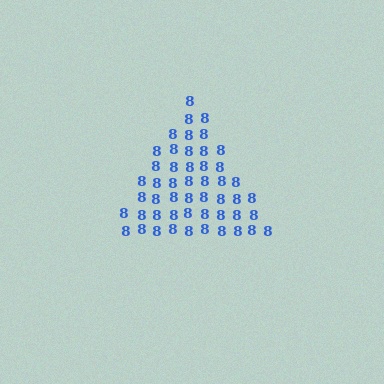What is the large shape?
The large shape is a triangle.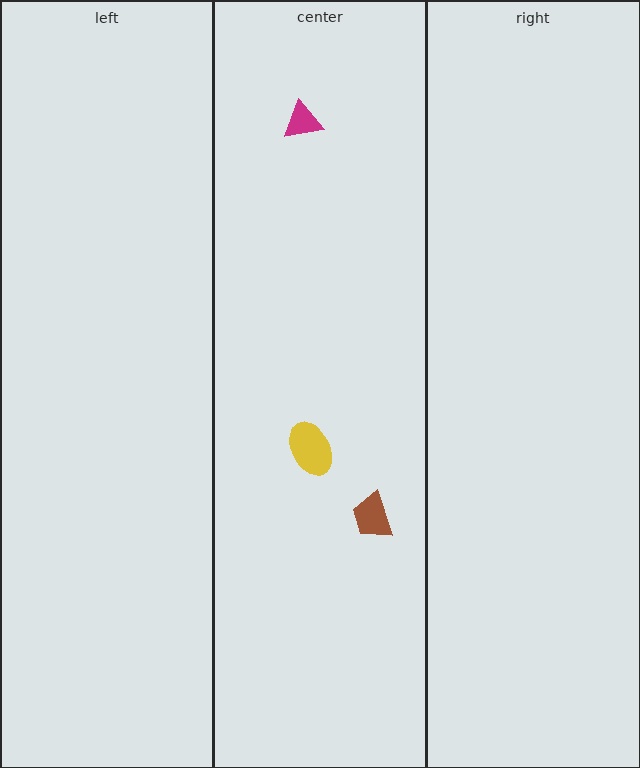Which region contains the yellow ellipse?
The center region.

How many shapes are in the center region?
3.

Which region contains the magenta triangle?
The center region.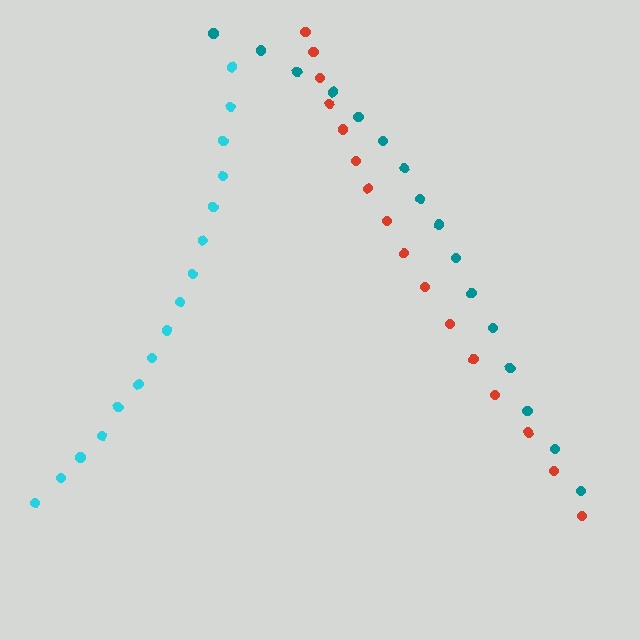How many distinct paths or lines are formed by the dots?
There are 3 distinct paths.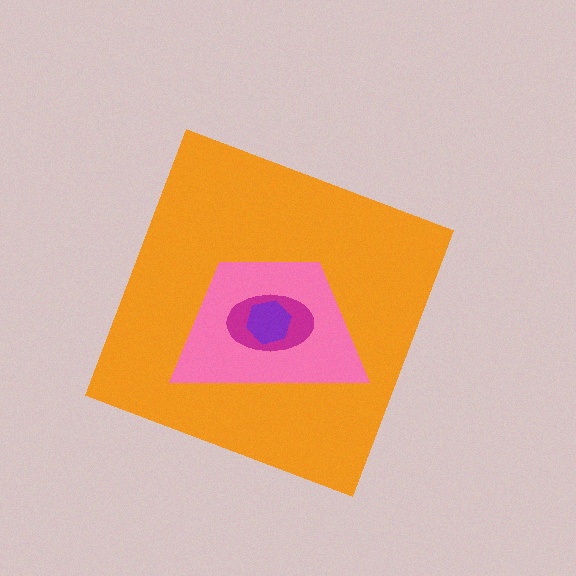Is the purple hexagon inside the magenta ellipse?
Yes.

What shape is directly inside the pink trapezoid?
The magenta ellipse.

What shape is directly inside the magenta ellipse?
The purple hexagon.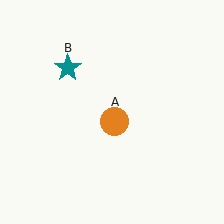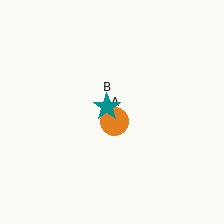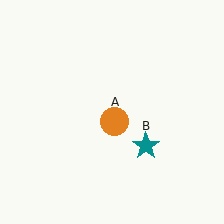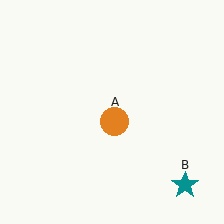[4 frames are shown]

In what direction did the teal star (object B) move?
The teal star (object B) moved down and to the right.